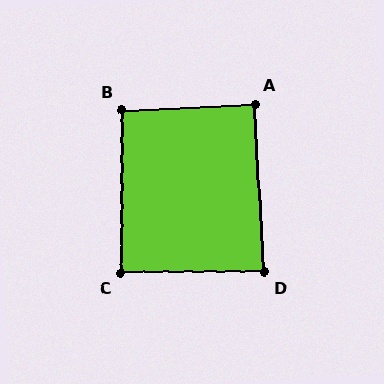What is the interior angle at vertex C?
Approximately 89 degrees (approximately right).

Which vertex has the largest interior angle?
B, at approximately 93 degrees.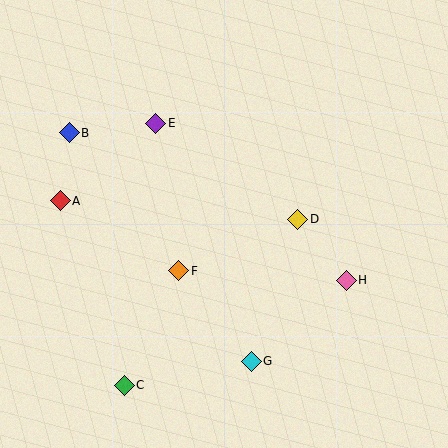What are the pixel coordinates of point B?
Point B is at (69, 133).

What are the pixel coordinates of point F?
Point F is at (179, 271).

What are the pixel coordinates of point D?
Point D is at (298, 219).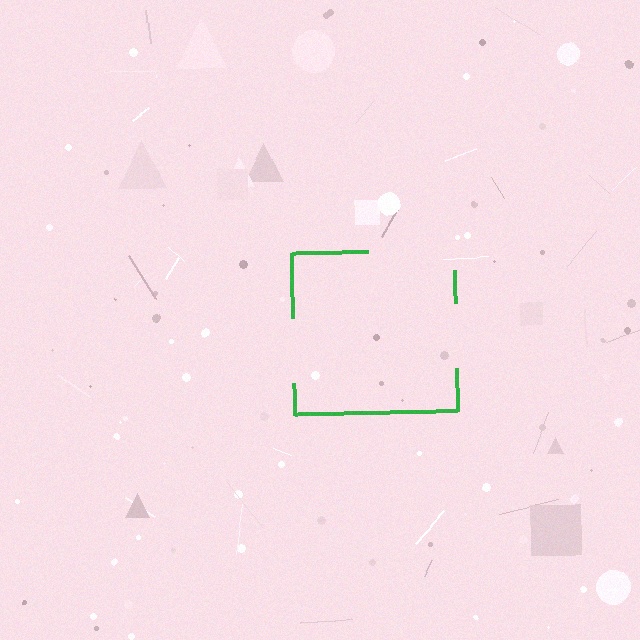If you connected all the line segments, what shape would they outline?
They would outline a square.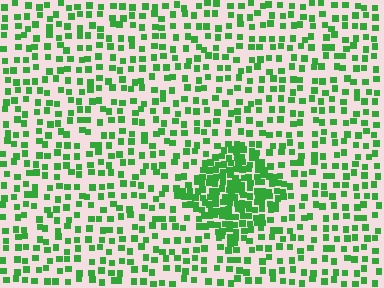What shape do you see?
I see a diamond.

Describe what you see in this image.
The image contains small green elements arranged at two different densities. A diamond-shaped region is visible where the elements are more densely packed than the surrounding area.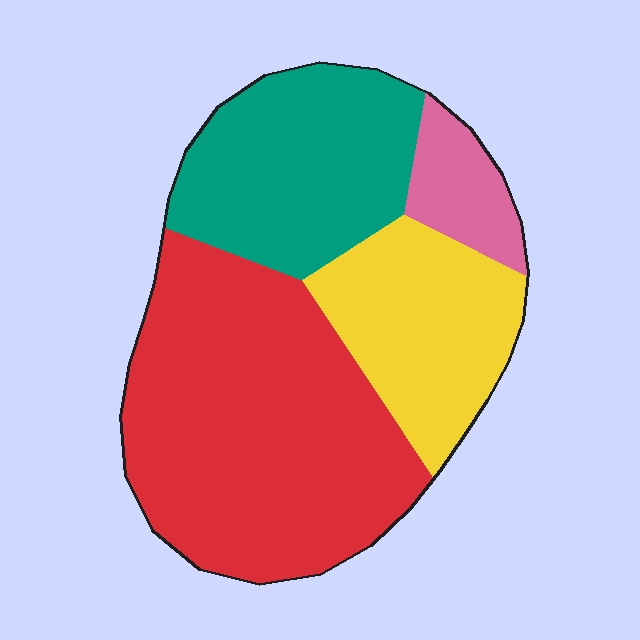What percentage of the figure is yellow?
Yellow covers around 20% of the figure.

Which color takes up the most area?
Red, at roughly 45%.